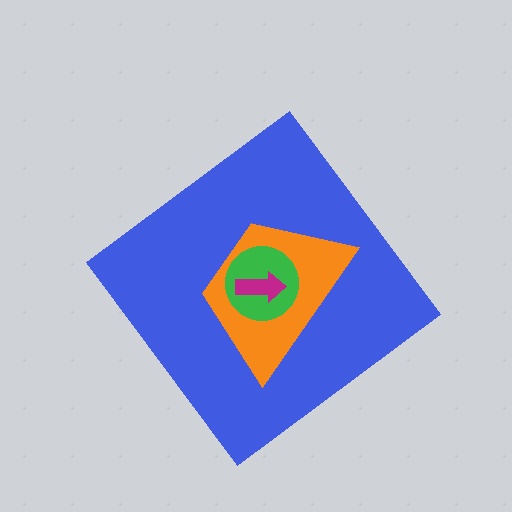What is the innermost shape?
The magenta arrow.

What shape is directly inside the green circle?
The magenta arrow.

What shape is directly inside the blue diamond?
The orange trapezoid.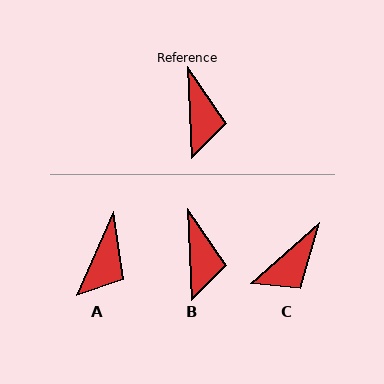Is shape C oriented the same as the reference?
No, it is off by about 51 degrees.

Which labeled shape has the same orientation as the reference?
B.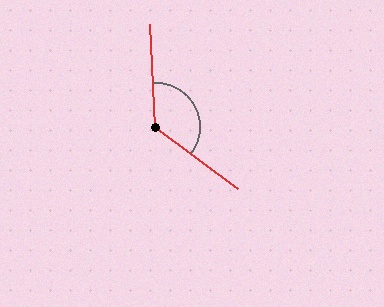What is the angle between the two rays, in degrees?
Approximately 130 degrees.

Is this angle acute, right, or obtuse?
It is obtuse.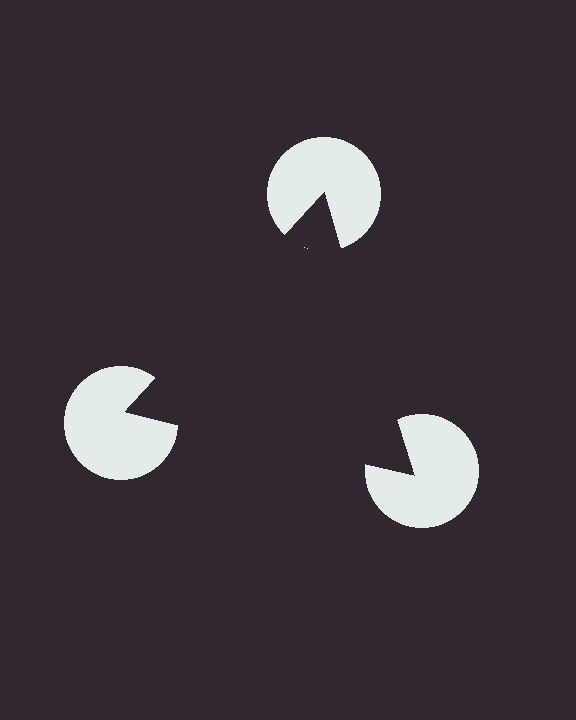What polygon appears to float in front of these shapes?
An illusory triangle — its edges are inferred from the aligned wedge cuts in the pac-man discs, not physically drawn.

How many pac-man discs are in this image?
There are 3 — one at each vertex of the illusory triangle.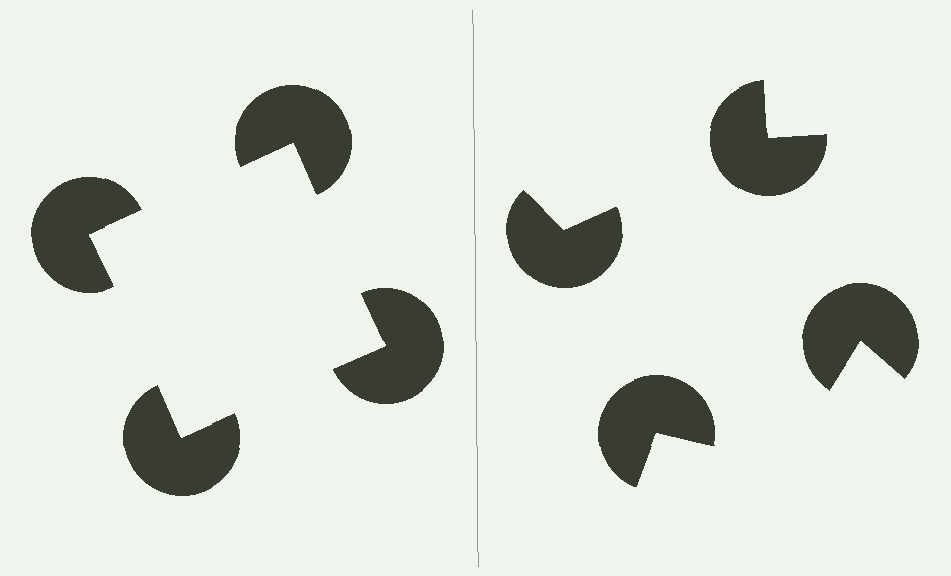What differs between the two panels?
The pac-man discs are positioned identically on both sides; only the wedge orientations differ. On the left they align to a square; on the right they are misaligned.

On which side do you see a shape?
An illusory square appears on the left side. On the right side the wedge cuts are rotated, so no coherent shape forms.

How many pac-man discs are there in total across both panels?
8 — 4 on each side.